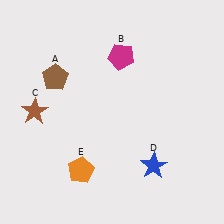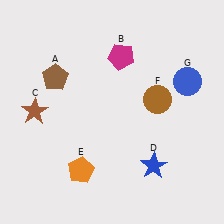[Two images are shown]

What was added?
A brown circle (F), a blue circle (G) were added in Image 2.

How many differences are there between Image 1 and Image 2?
There are 2 differences between the two images.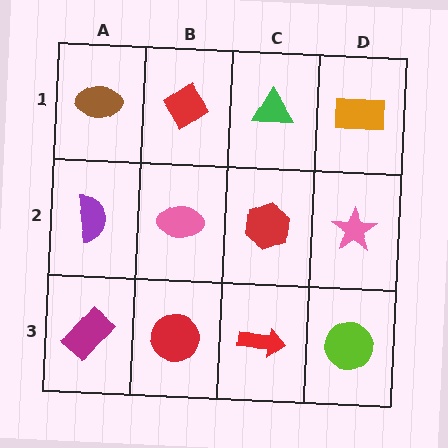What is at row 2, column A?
A purple semicircle.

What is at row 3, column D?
A lime circle.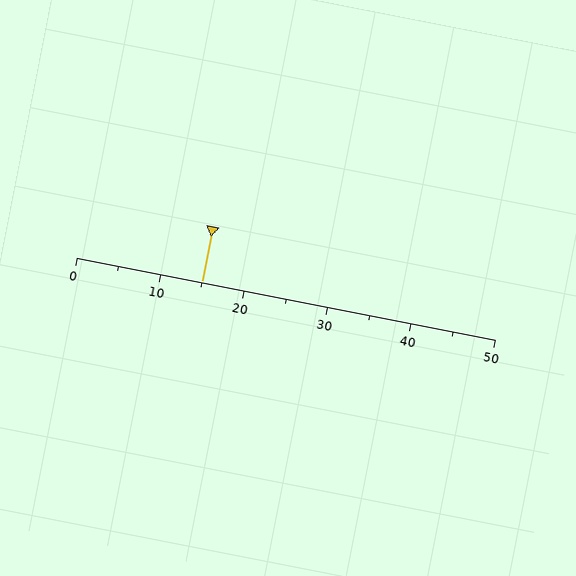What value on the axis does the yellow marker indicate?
The marker indicates approximately 15.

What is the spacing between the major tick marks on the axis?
The major ticks are spaced 10 apart.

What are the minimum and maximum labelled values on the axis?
The axis runs from 0 to 50.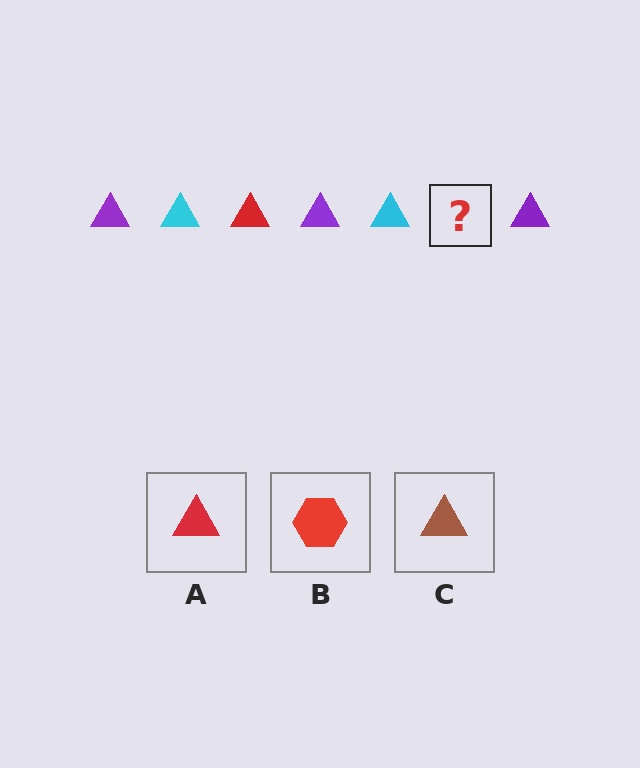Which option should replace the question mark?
Option A.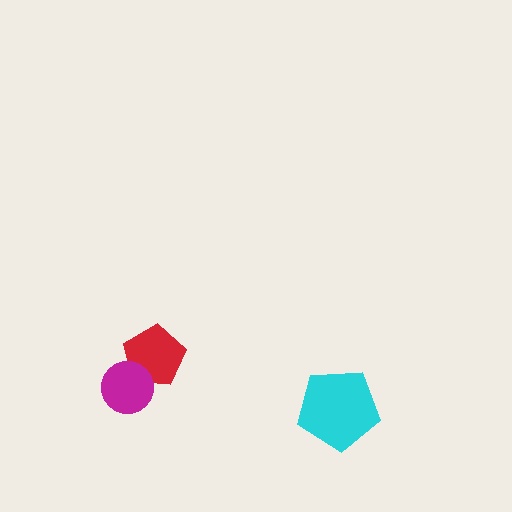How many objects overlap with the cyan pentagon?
0 objects overlap with the cyan pentagon.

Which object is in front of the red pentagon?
The magenta circle is in front of the red pentagon.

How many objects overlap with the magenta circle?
1 object overlaps with the magenta circle.